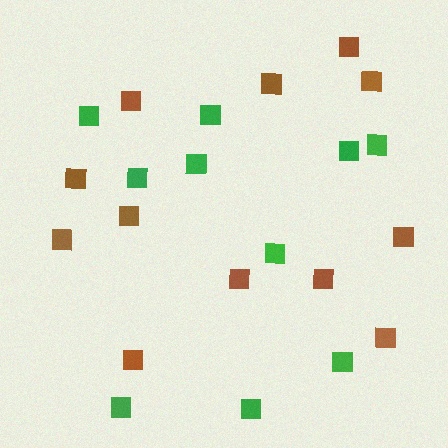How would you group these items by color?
There are 2 groups: one group of green squares (10) and one group of brown squares (12).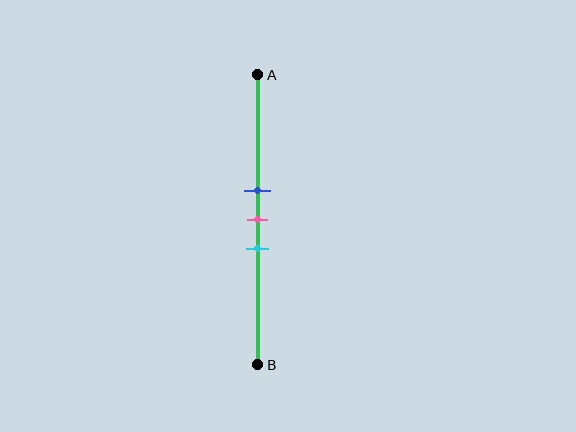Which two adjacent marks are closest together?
The blue and pink marks are the closest adjacent pair.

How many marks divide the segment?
There are 3 marks dividing the segment.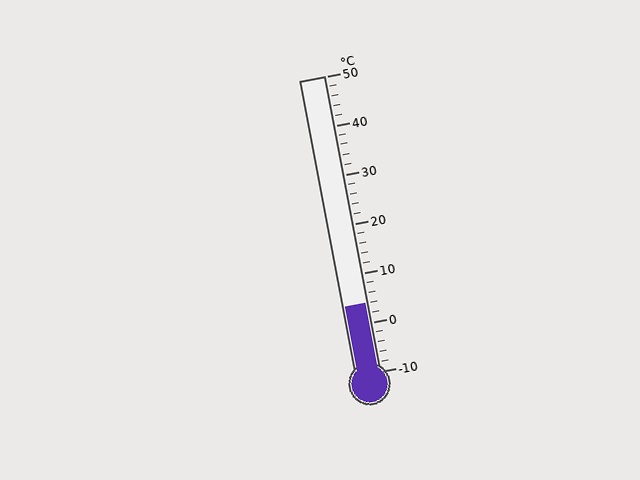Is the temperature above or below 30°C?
The temperature is below 30°C.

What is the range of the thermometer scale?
The thermometer scale ranges from -10°C to 50°C.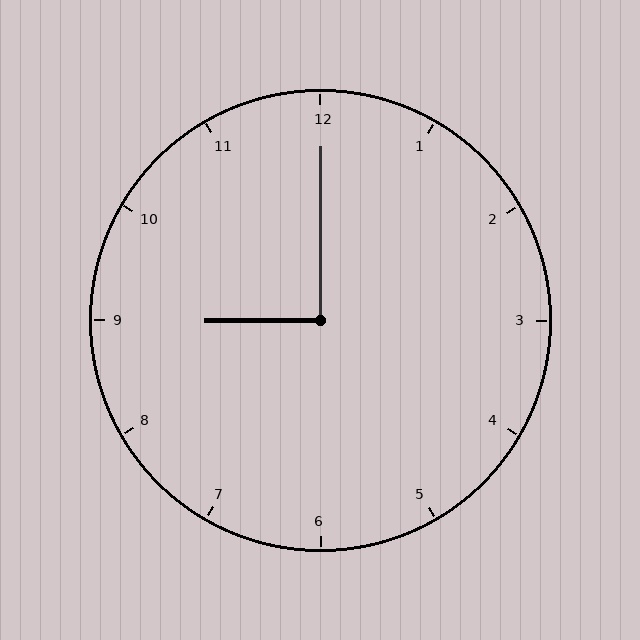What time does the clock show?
9:00.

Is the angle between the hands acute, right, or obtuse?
It is right.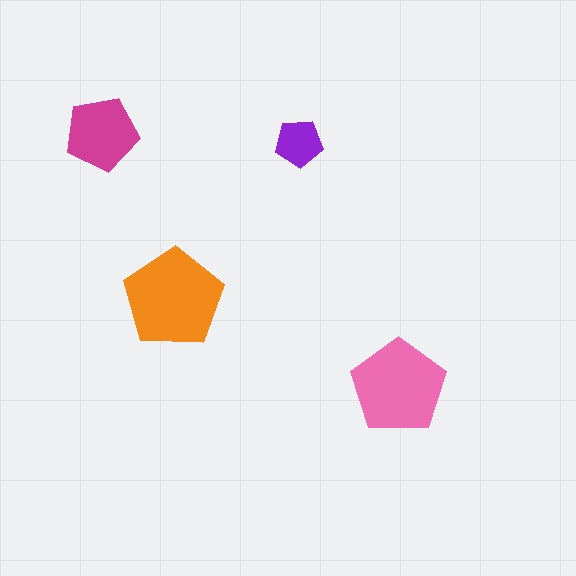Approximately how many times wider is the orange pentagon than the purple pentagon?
About 2 times wider.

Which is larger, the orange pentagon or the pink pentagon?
The orange one.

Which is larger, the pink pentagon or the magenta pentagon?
The pink one.